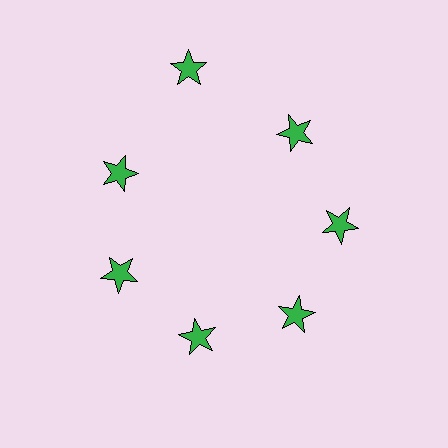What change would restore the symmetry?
The symmetry would be restored by moving it inward, back onto the ring so that all 7 stars sit at equal angles and equal distance from the center.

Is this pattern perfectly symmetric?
No. The 7 green stars are arranged in a ring, but one element near the 12 o'clock position is pushed outward from the center, breaking the 7-fold rotational symmetry.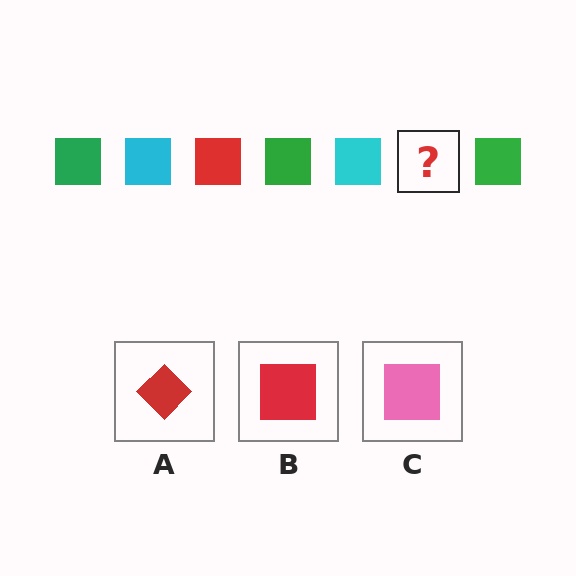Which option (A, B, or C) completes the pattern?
B.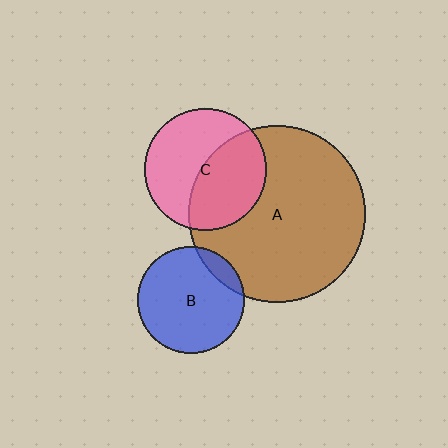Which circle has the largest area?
Circle A (brown).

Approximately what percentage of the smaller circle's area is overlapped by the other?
Approximately 45%.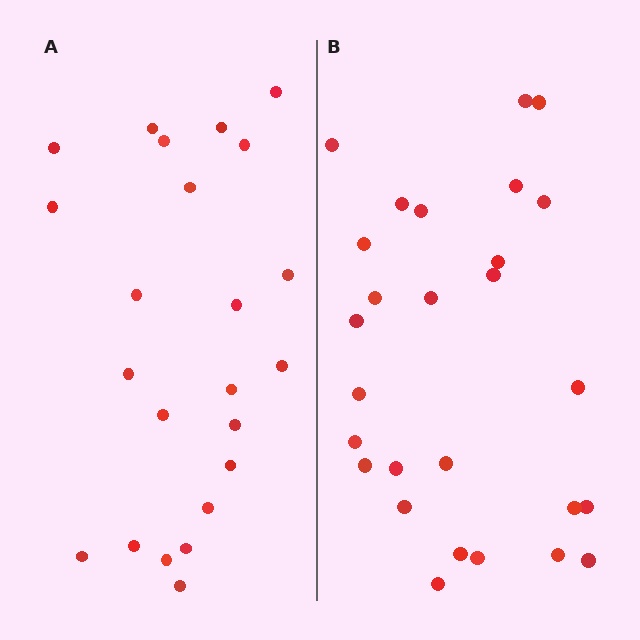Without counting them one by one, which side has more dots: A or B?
Region B (the right region) has more dots.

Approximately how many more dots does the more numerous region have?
Region B has about 4 more dots than region A.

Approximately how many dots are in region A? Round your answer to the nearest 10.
About 20 dots. (The exact count is 23, which rounds to 20.)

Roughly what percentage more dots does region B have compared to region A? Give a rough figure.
About 15% more.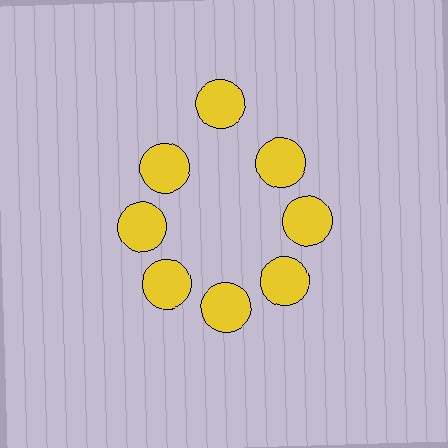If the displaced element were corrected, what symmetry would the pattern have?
It would have 8-fold rotational symmetry — the pattern would map onto itself every 45 degrees.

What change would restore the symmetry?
The symmetry would be restored by moving it inward, back onto the ring so that all 8 circles sit at equal angles and equal distance from the center.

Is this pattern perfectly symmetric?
No. The 8 yellow circles are arranged in a ring, but one element near the 12 o'clock position is pushed outward from the center, breaking the 8-fold rotational symmetry.